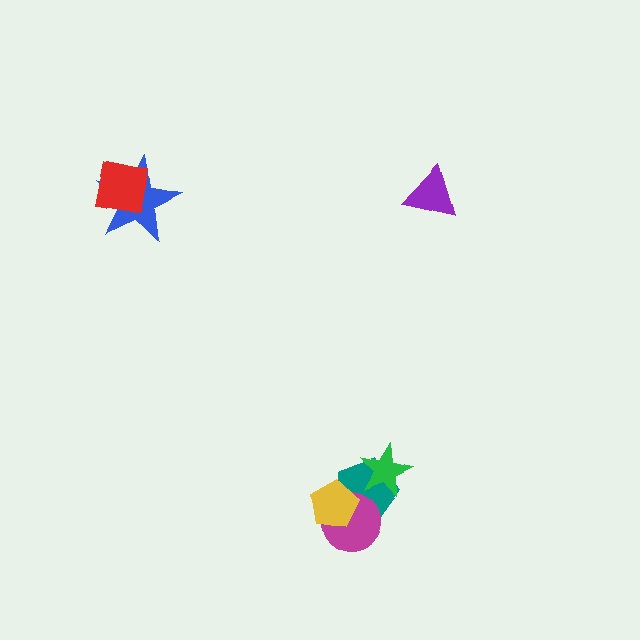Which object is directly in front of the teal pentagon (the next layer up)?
The green star is directly in front of the teal pentagon.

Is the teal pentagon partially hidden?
Yes, it is partially covered by another shape.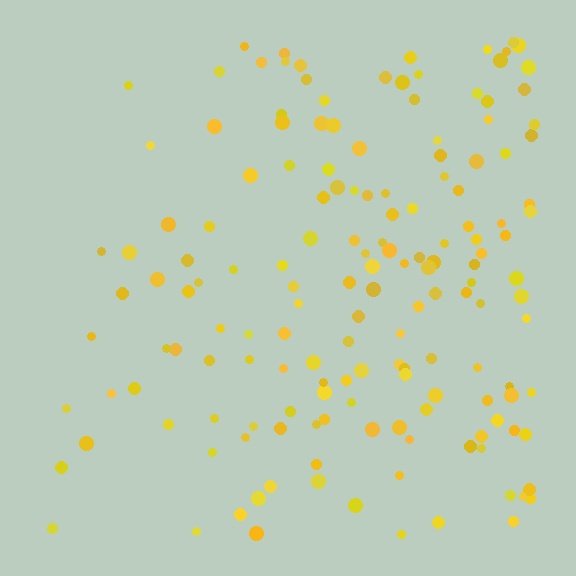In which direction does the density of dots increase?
From left to right, with the right side densest.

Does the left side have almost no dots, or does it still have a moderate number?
Still a moderate number, just noticeably fewer than the right.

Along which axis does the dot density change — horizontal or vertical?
Horizontal.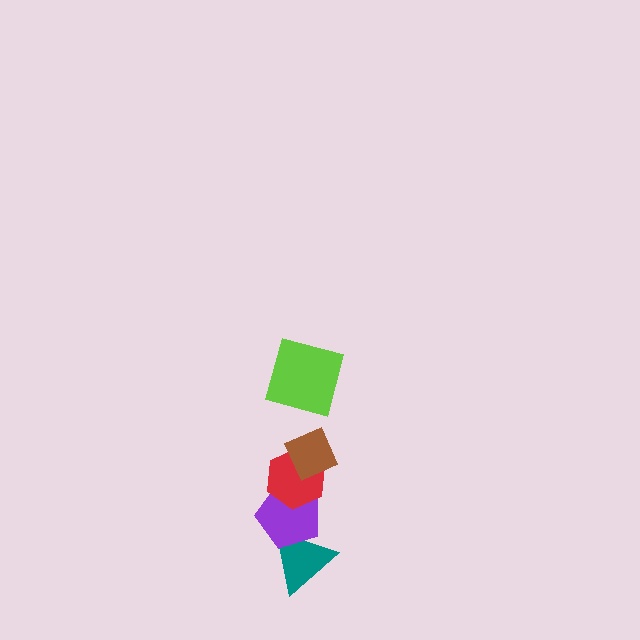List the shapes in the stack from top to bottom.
From top to bottom: the lime square, the brown diamond, the red hexagon, the purple pentagon, the teal triangle.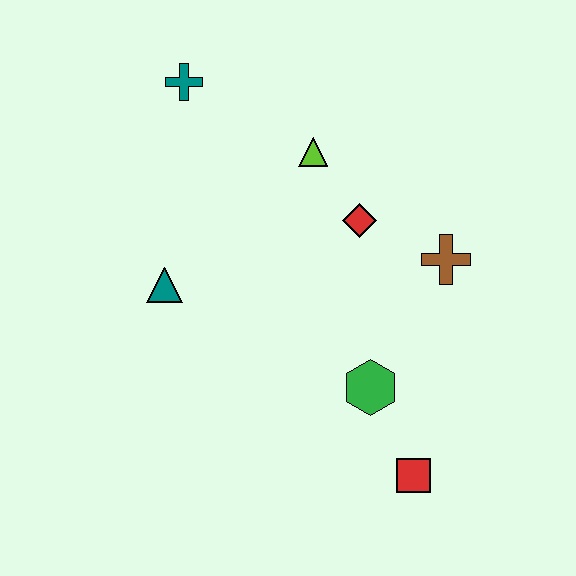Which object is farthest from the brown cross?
The teal cross is farthest from the brown cross.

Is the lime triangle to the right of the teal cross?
Yes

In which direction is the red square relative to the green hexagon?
The red square is below the green hexagon.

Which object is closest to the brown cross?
The red diamond is closest to the brown cross.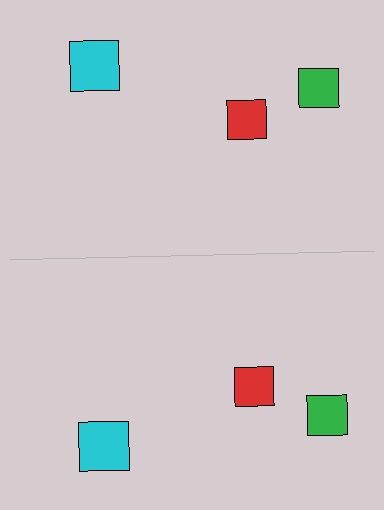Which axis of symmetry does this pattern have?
The pattern has a horizontal axis of symmetry running through the center of the image.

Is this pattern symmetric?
Yes, this pattern has bilateral (reflection) symmetry.